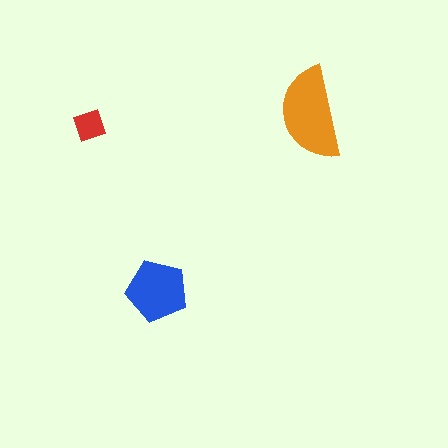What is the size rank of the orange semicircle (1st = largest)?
1st.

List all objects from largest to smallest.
The orange semicircle, the blue pentagon, the red diamond.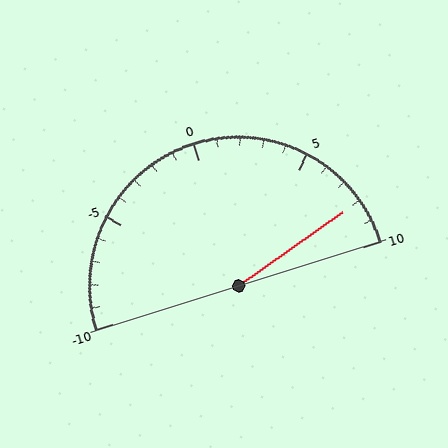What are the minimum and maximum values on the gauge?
The gauge ranges from -10 to 10.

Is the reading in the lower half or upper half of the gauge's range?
The reading is in the upper half of the range (-10 to 10).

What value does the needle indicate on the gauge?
The needle indicates approximately 8.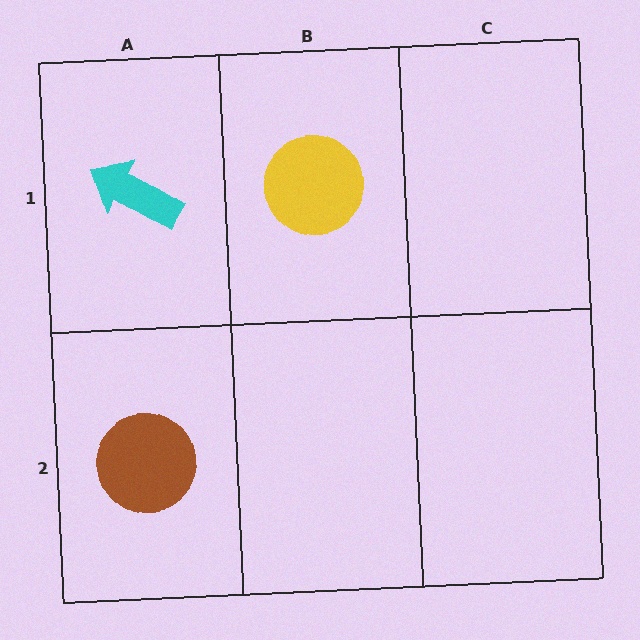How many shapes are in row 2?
1 shape.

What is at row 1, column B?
A yellow circle.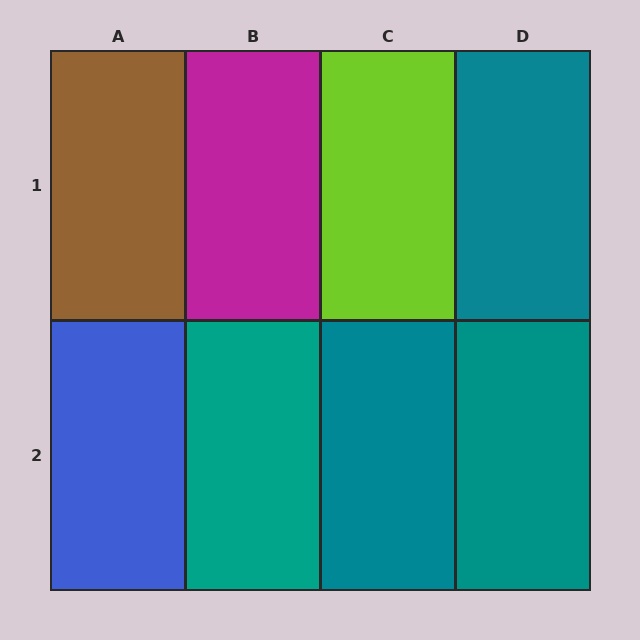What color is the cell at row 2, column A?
Blue.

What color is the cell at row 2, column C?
Teal.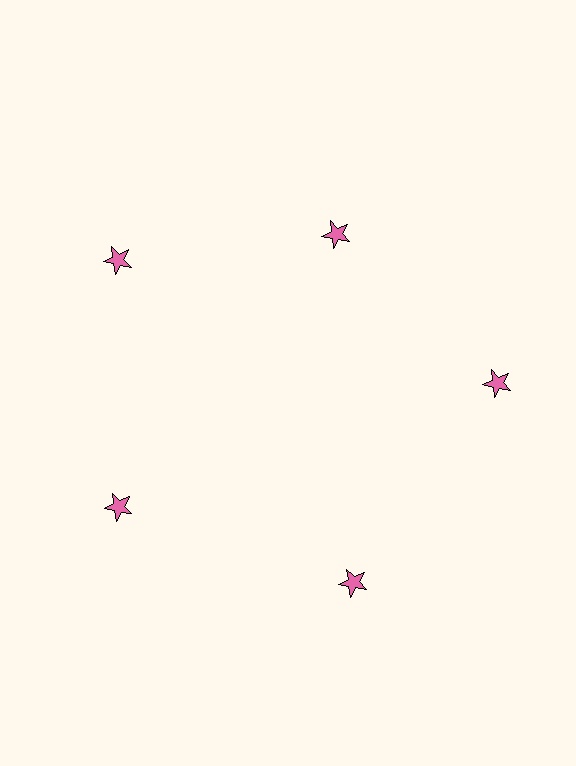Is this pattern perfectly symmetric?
No. The 5 pink stars are arranged in a ring, but one element near the 1 o'clock position is pulled inward toward the center, breaking the 5-fold rotational symmetry.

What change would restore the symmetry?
The symmetry would be restored by moving it outward, back onto the ring so that all 5 stars sit at equal angles and equal distance from the center.